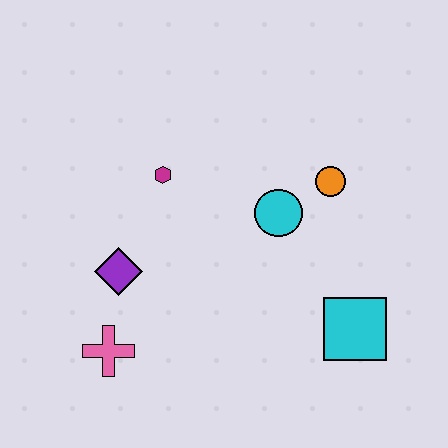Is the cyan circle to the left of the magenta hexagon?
No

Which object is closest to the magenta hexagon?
The purple diamond is closest to the magenta hexagon.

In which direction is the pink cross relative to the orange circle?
The pink cross is to the left of the orange circle.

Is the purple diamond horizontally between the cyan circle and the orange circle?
No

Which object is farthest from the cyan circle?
The pink cross is farthest from the cyan circle.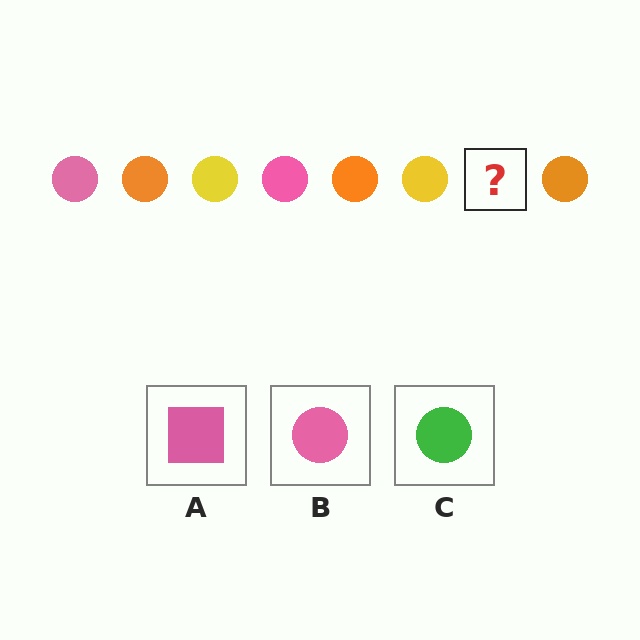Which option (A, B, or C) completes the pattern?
B.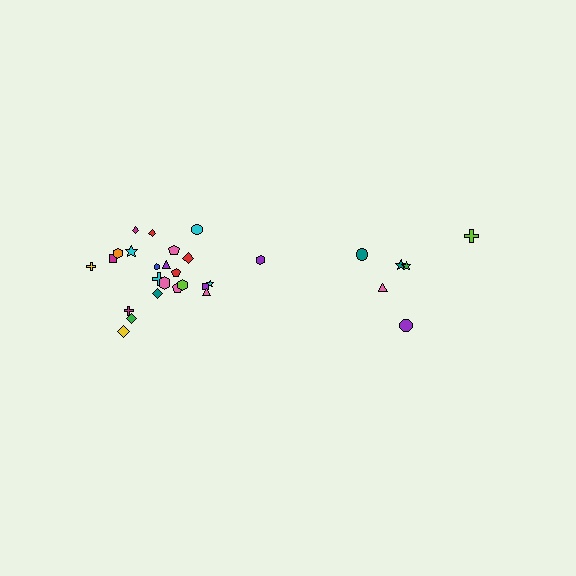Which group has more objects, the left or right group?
The left group.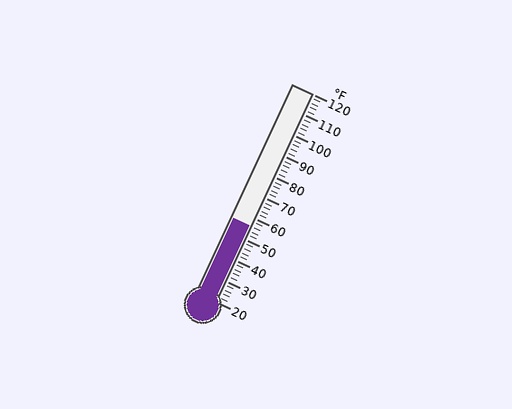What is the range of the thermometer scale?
The thermometer scale ranges from 20°F to 120°F.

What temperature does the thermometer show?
The thermometer shows approximately 56°F.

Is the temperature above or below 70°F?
The temperature is below 70°F.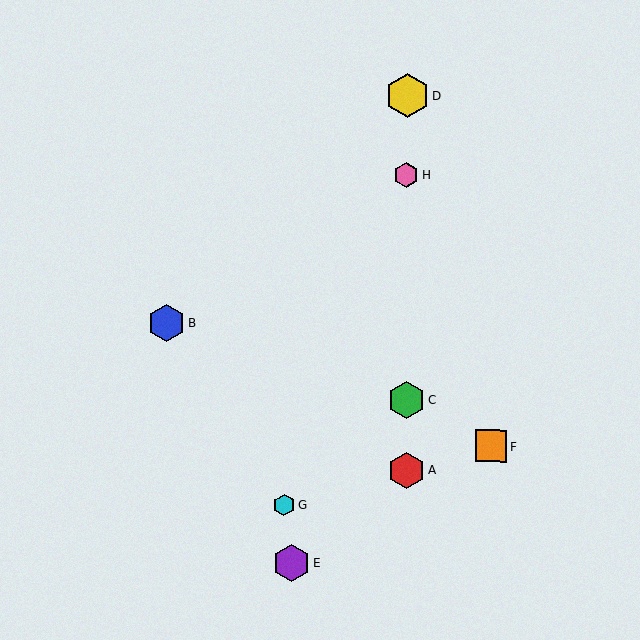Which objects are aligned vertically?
Objects A, C, D, H are aligned vertically.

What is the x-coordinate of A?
Object A is at x≈406.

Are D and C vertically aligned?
Yes, both are at x≈407.